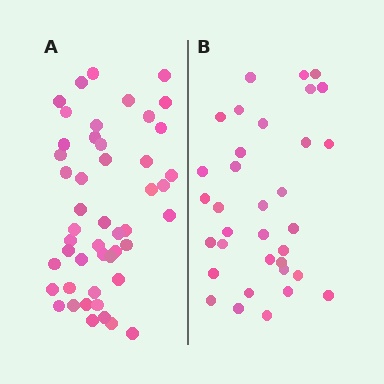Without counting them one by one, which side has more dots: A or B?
Region A (the left region) has more dots.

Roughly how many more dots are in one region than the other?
Region A has approximately 15 more dots than region B.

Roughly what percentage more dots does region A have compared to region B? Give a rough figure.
About 40% more.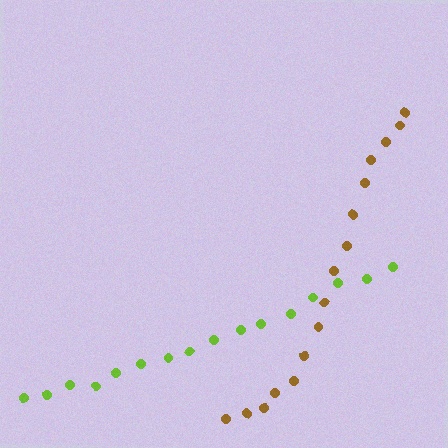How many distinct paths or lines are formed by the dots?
There are 2 distinct paths.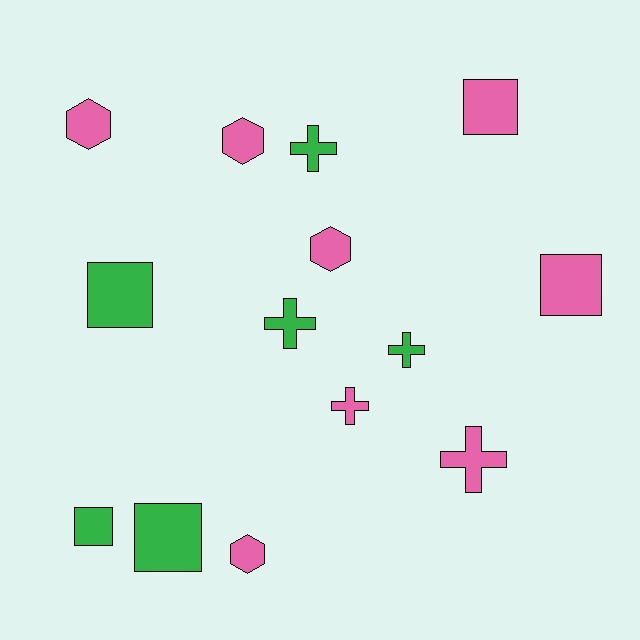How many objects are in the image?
There are 14 objects.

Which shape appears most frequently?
Cross, with 5 objects.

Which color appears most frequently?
Pink, with 8 objects.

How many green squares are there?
There are 3 green squares.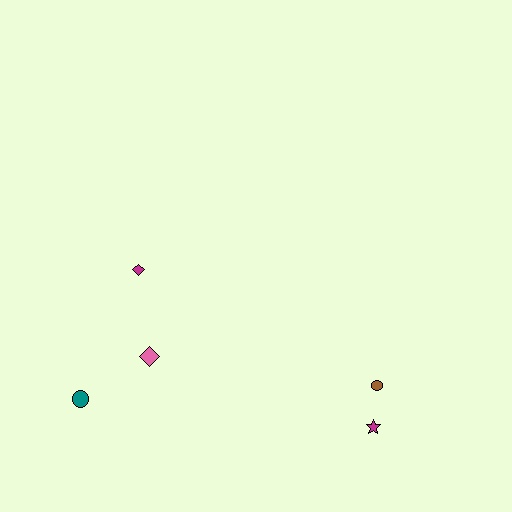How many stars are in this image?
There is 1 star.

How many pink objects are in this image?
There is 1 pink object.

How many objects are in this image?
There are 5 objects.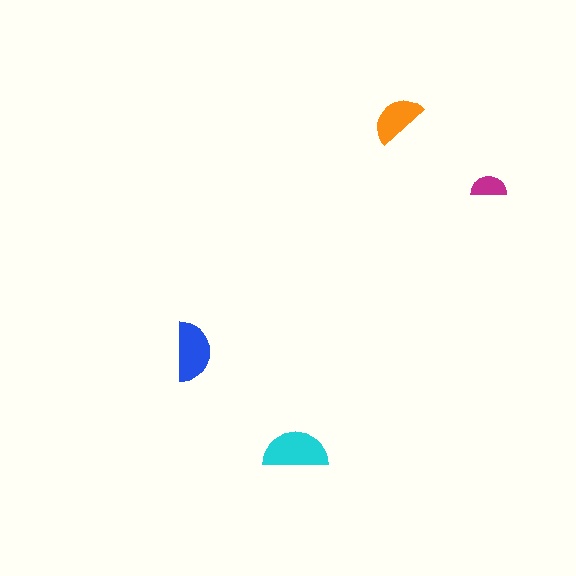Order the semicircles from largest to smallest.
the cyan one, the blue one, the orange one, the magenta one.